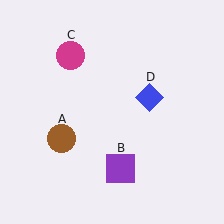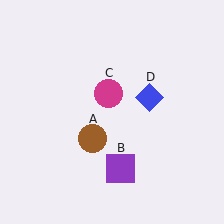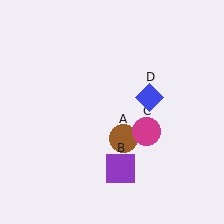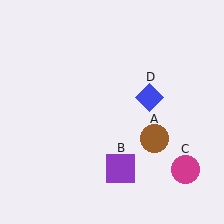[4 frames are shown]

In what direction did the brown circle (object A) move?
The brown circle (object A) moved right.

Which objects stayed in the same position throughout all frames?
Purple square (object B) and blue diamond (object D) remained stationary.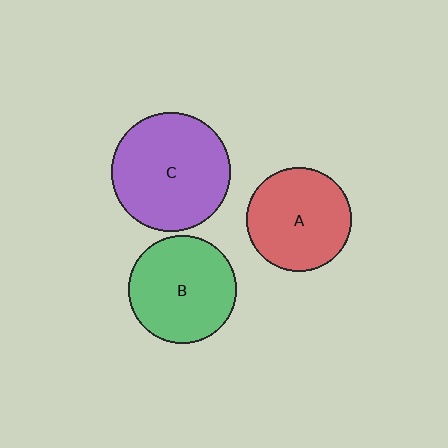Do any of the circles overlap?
No, none of the circles overlap.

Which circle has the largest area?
Circle C (purple).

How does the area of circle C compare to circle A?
Approximately 1.3 times.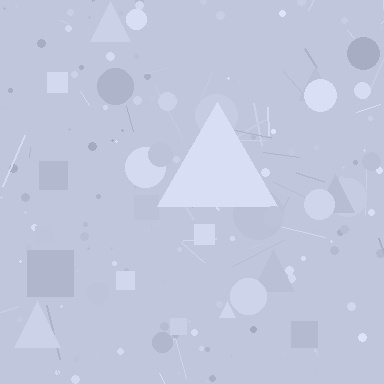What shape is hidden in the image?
A triangle is hidden in the image.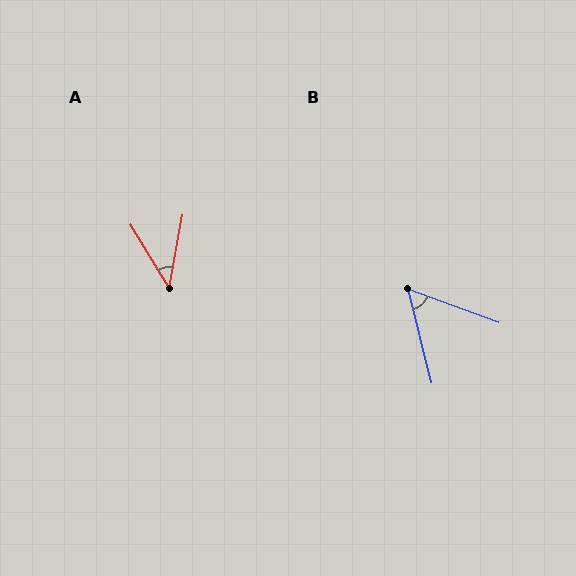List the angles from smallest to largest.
A (42°), B (56°).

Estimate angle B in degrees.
Approximately 56 degrees.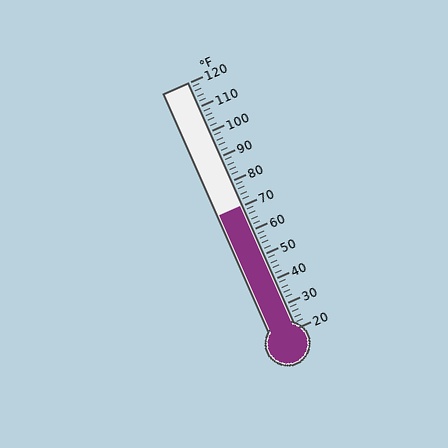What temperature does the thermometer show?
The thermometer shows approximately 70°F.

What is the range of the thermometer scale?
The thermometer scale ranges from 20°F to 120°F.